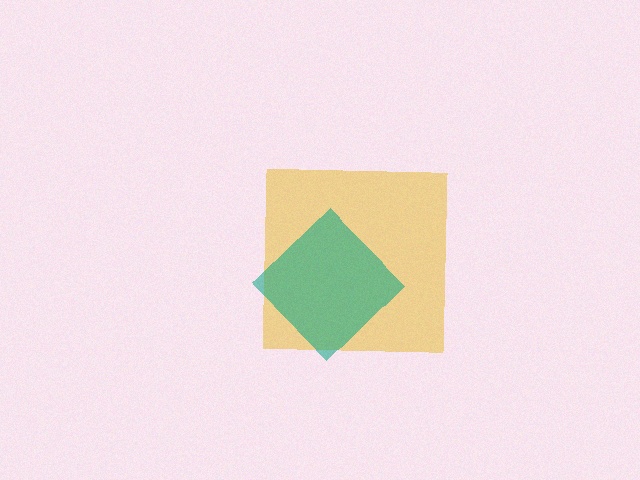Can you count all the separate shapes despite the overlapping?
Yes, there are 2 separate shapes.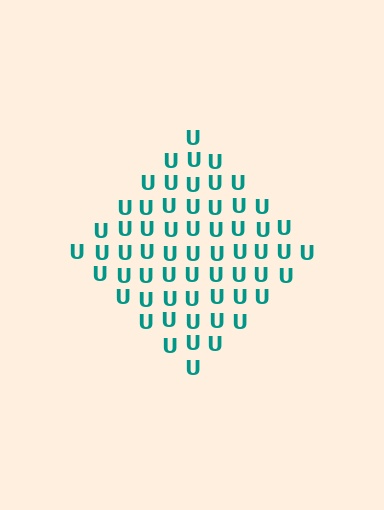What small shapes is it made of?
It is made of small letter U's.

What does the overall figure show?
The overall figure shows a diamond.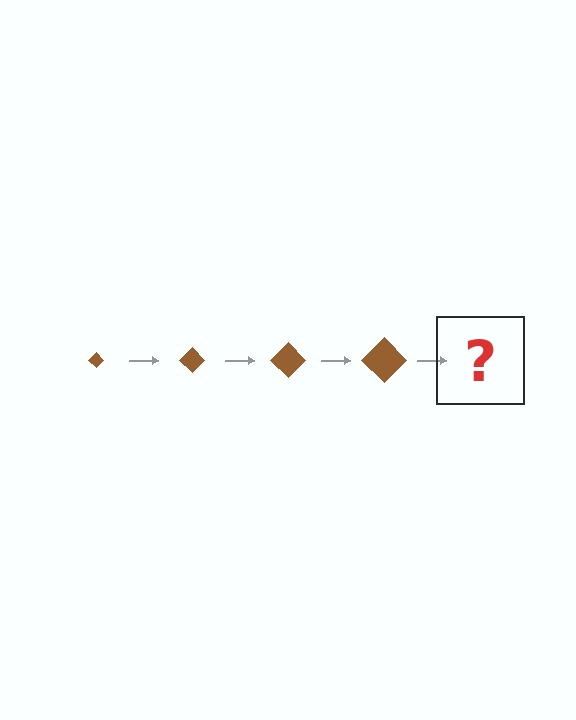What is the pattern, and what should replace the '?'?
The pattern is that the diamond gets progressively larger each step. The '?' should be a brown diamond, larger than the previous one.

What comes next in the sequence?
The next element should be a brown diamond, larger than the previous one.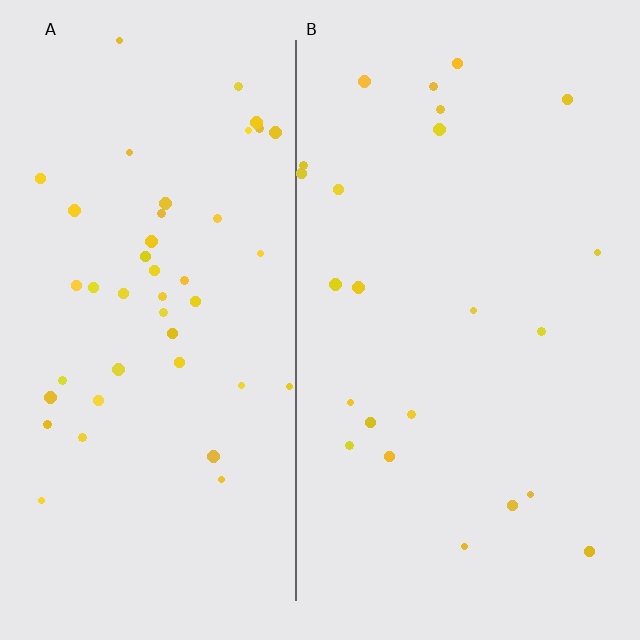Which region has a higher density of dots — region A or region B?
A (the left).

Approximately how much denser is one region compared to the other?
Approximately 1.9× — region A over region B.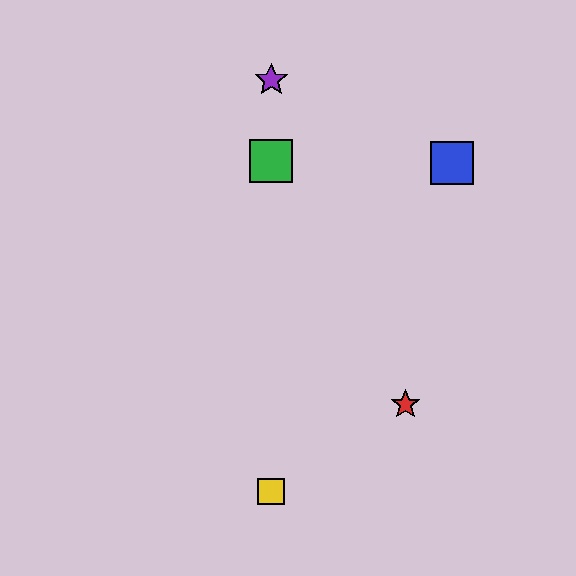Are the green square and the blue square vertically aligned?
No, the green square is at x≈271 and the blue square is at x≈452.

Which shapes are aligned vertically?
The green square, the yellow square, the purple star are aligned vertically.